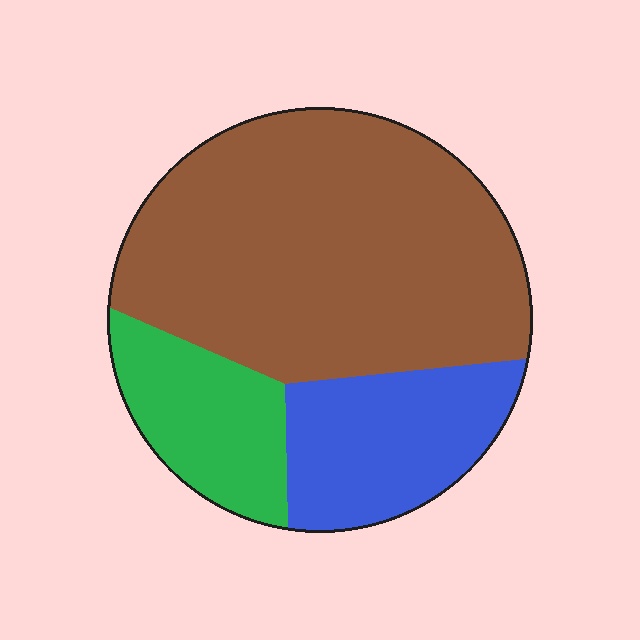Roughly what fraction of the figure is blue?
Blue covers 21% of the figure.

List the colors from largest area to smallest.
From largest to smallest: brown, blue, green.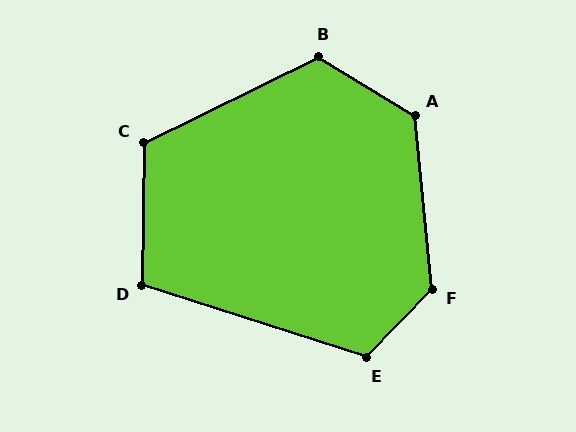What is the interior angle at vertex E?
Approximately 116 degrees (obtuse).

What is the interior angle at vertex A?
Approximately 127 degrees (obtuse).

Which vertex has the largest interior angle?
F, at approximately 130 degrees.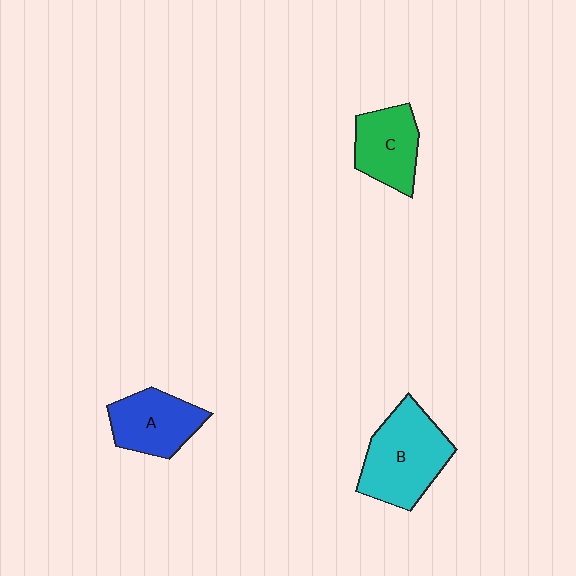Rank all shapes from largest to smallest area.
From largest to smallest: B (cyan), A (blue), C (green).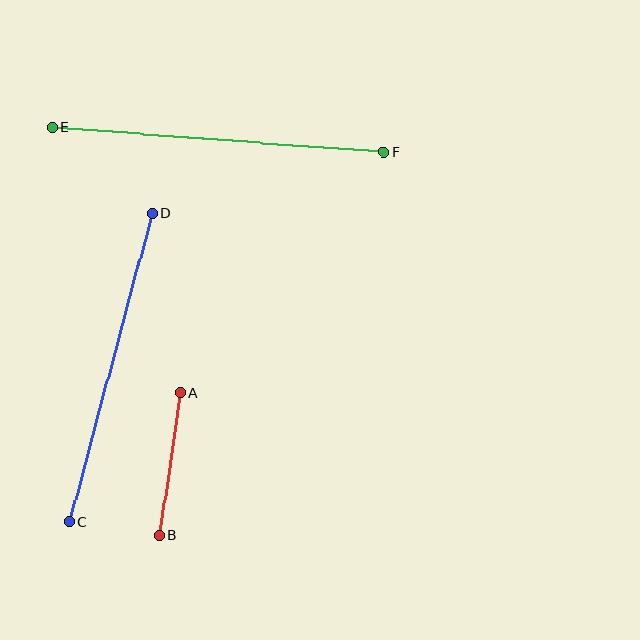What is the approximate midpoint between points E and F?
The midpoint is at approximately (218, 139) pixels.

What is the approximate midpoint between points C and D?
The midpoint is at approximately (111, 367) pixels.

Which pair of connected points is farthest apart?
Points E and F are farthest apart.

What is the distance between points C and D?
The distance is approximately 320 pixels.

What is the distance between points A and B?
The distance is approximately 144 pixels.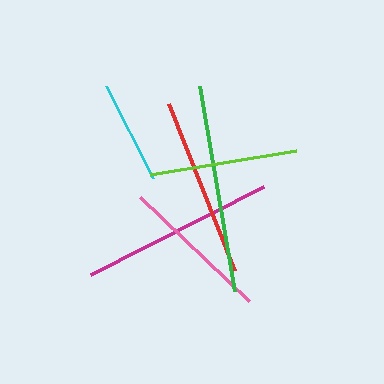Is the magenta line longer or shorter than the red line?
The magenta line is longer than the red line.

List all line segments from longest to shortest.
From longest to shortest: green, magenta, red, pink, lime, cyan.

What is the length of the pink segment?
The pink segment is approximately 151 pixels long.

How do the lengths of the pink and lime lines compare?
The pink and lime lines are approximately the same length.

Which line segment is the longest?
The green line is the longest at approximately 209 pixels.